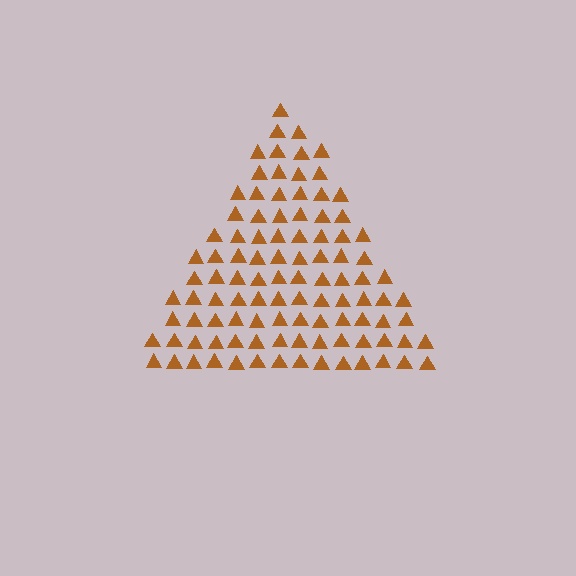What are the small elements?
The small elements are triangles.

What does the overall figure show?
The overall figure shows a triangle.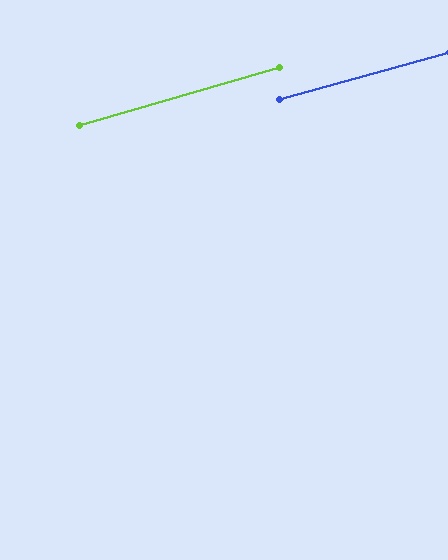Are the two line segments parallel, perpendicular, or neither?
Parallel — their directions differ by only 0.8°.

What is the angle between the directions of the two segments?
Approximately 1 degree.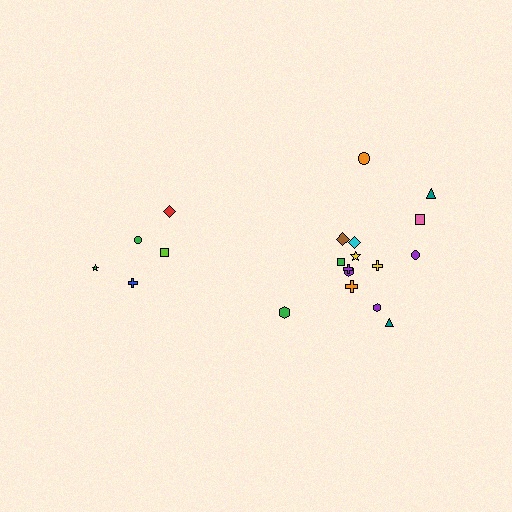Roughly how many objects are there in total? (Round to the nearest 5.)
Roughly 20 objects in total.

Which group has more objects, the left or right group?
The right group.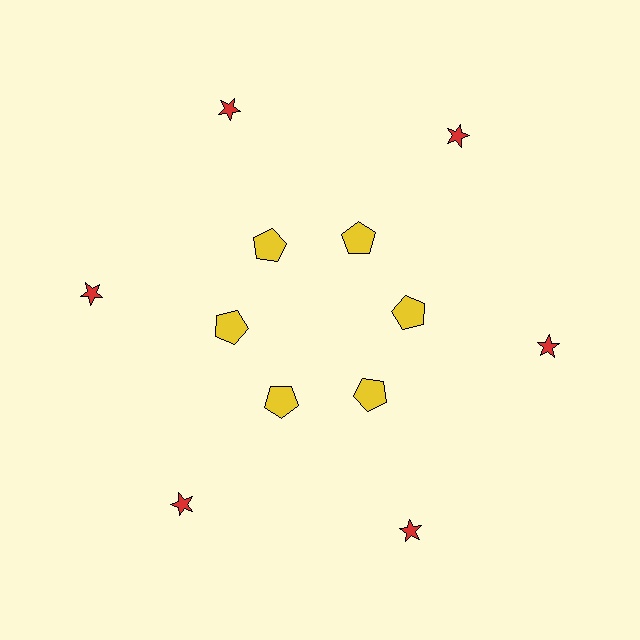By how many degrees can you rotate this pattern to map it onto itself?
The pattern maps onto itself every 60 degrees of rotation.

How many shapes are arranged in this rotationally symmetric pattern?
There are 12 shapes, arranged in 6 groups of 2.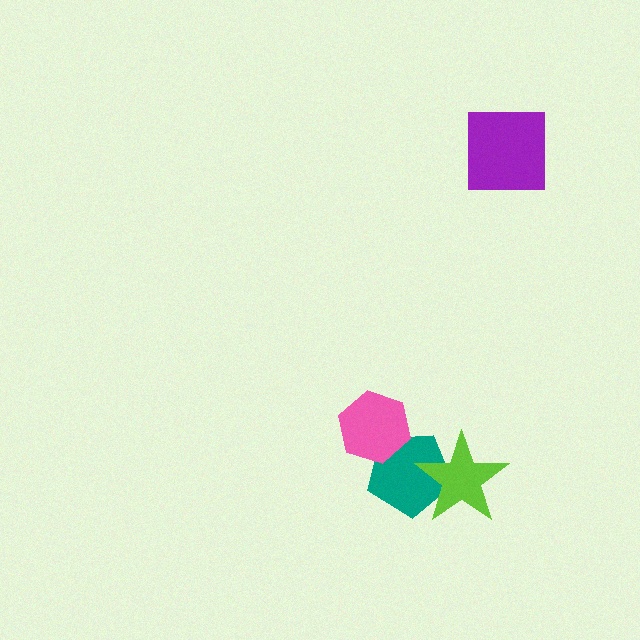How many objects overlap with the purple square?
0 objects overlap with the purple square.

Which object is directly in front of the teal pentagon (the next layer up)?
The lime star is directly in front of the teal pentagon.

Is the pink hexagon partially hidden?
No, no other shape covers it.